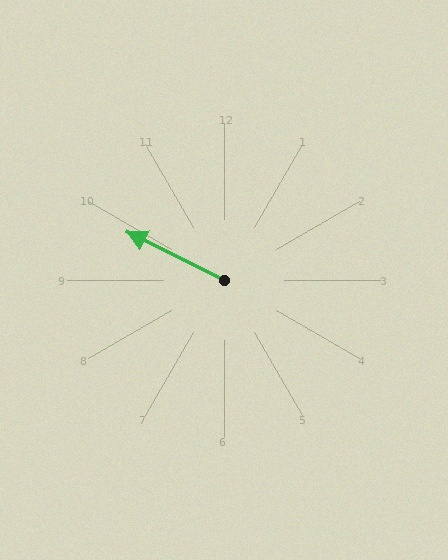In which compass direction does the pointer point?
Northwest.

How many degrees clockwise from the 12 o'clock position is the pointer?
Approximately 297 degrees.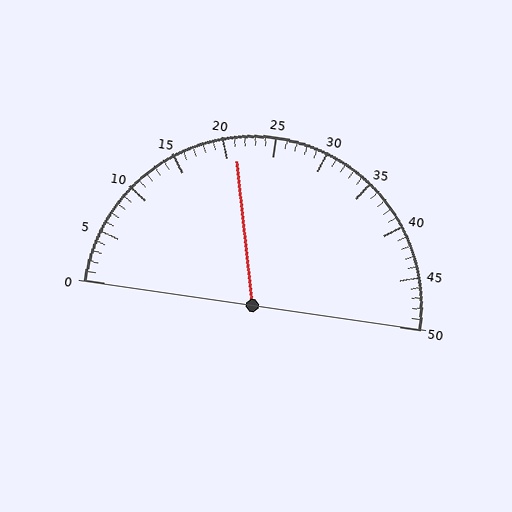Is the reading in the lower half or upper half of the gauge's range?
The reading is in the lower half of the range (0 to 50).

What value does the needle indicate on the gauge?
The needle indicates approximately 21.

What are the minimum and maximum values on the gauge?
The gauge ranges from 0 to 50.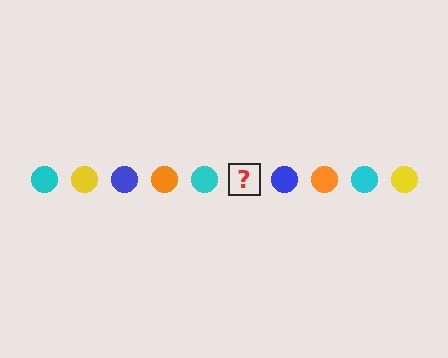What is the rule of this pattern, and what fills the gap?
The rule is that the pattern cycles through cyan, yellow, blue, orange circles. The gap should be filled with a yellow circle.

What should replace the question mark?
The question mark should be replaced with a yellow circle.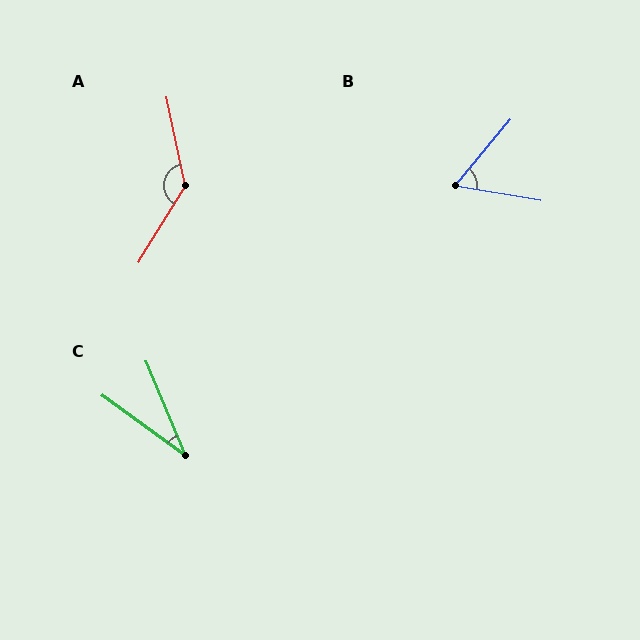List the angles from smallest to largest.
C (31°), B (60°), A (137°).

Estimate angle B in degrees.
Approximately 60 degrees.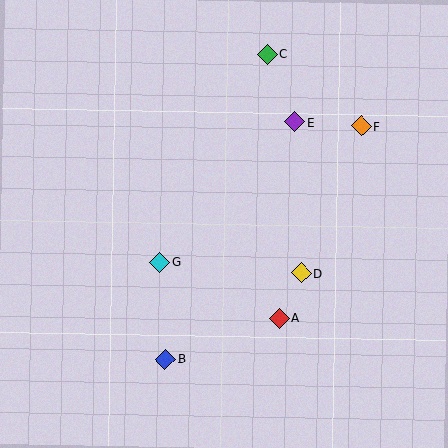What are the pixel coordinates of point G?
Point G is at (160, 262).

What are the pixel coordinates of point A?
Point A is at (280, 318).